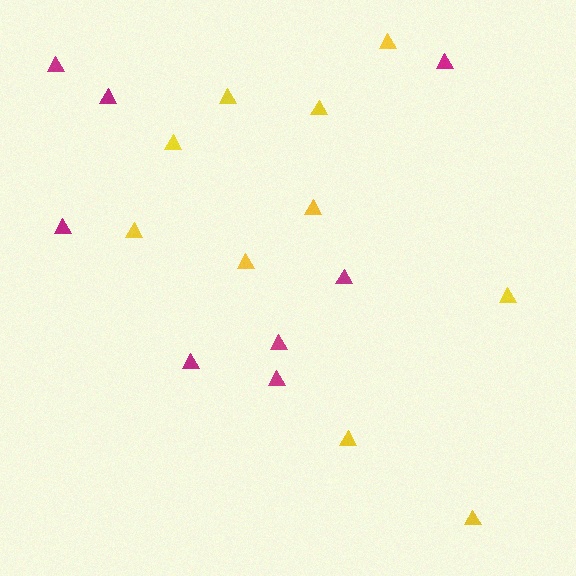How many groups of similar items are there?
There are 2 groups: one group of yellow triangles (10) and one group of magenta triangles (8).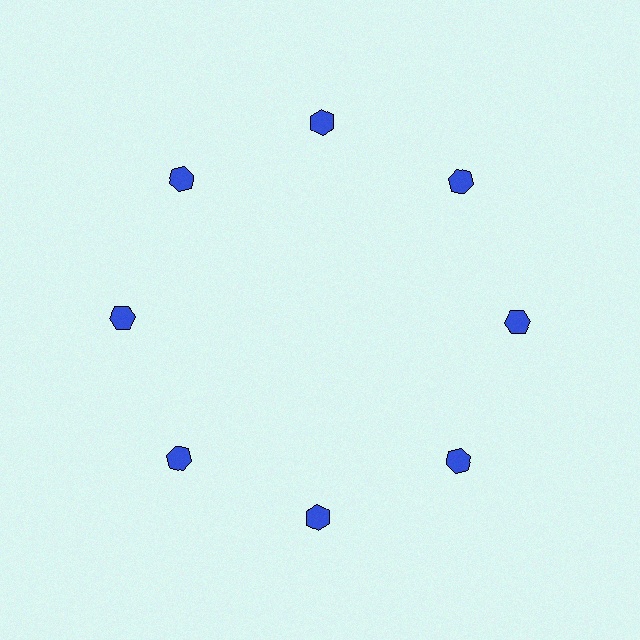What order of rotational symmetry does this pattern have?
This pattern has 8-fold rotational symmetry.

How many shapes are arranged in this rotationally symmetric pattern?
There are 8 shapes, arranged in 8 groups of 1.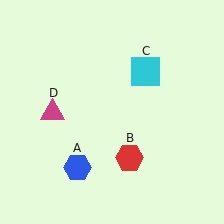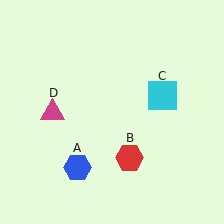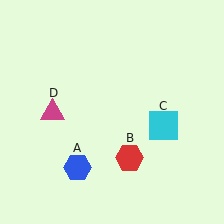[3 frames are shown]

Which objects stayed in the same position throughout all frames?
Blue hexagon (object A) and red hexagon (object B) and magenta triangle (object D) remained stationary.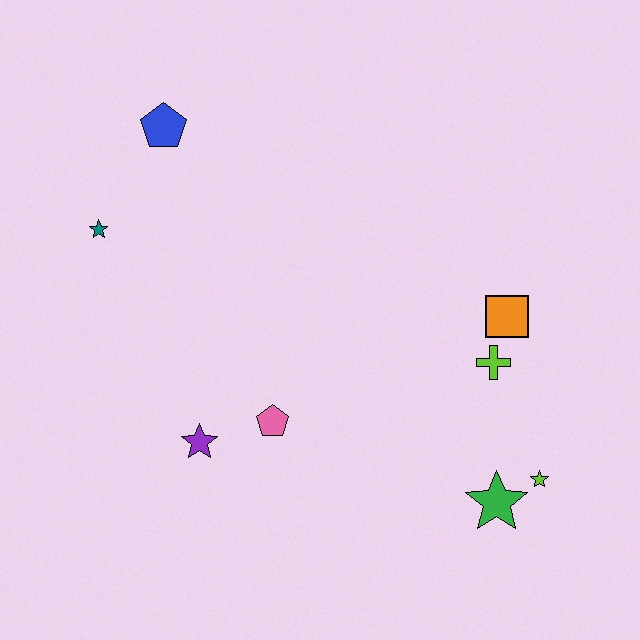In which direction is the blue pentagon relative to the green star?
The blue pentagon is above the green star.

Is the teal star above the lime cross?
Yes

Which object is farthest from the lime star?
The blue pentagon is farthest from the lime star.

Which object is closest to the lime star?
The green star is closest to the lime star.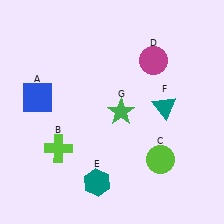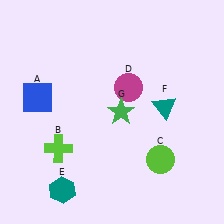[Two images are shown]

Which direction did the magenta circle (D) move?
The magenta circle (D) moved down.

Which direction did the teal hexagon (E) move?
The teal hexagon (E) moved left.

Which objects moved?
The objects that moved are: the magenta circle (D), the teal hexagon (E).